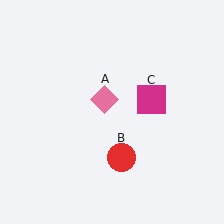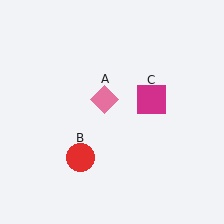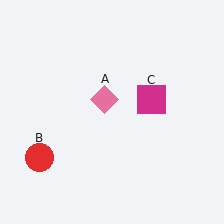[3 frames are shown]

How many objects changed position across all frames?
1 object changed position: red circle (object B).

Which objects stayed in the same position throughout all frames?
Pink diamond (object A) and magenta square (object C) remained stationary.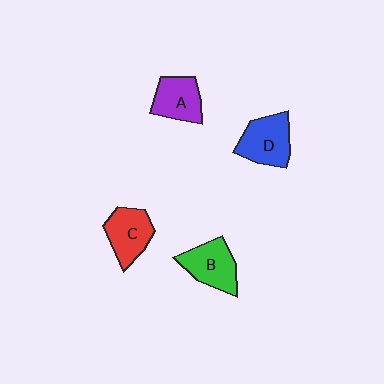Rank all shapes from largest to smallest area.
From largest to smallest: D (blue), B (green), C (red), A (purple).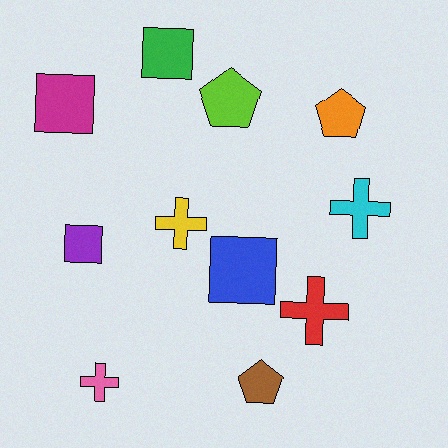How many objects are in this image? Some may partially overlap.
There are 11 objects.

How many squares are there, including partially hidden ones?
There are 4 squares.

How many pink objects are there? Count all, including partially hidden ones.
There is 1 pink object.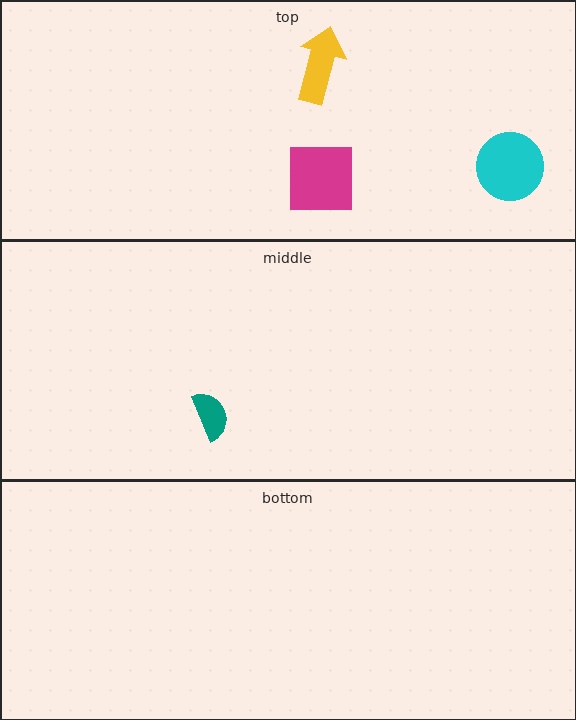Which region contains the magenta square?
The top region.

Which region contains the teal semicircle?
The middle region.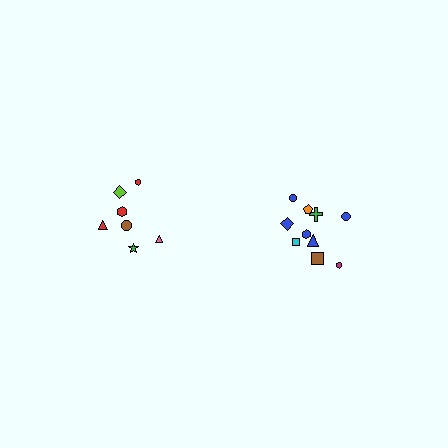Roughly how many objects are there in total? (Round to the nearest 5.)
Roughly 15 objects in total.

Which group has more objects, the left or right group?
The right group.